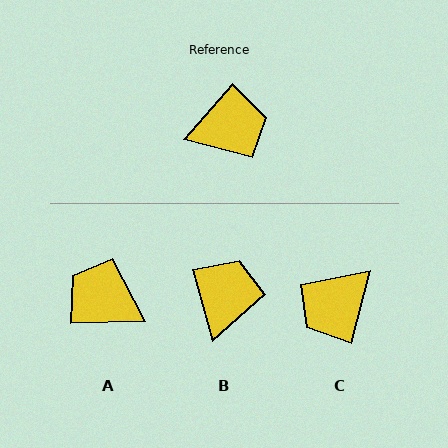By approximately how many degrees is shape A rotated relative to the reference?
Approximately 132 degrees counter-clockwise.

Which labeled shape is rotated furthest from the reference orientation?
C, about 154 degrees away.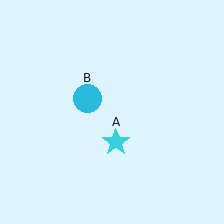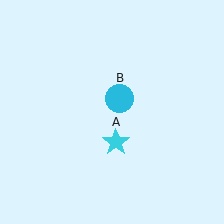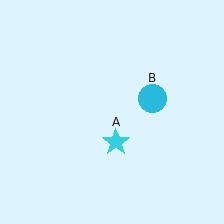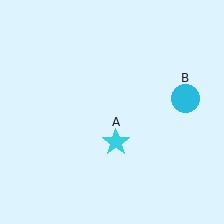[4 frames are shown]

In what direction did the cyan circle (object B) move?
The cyan circle (object B) moved right.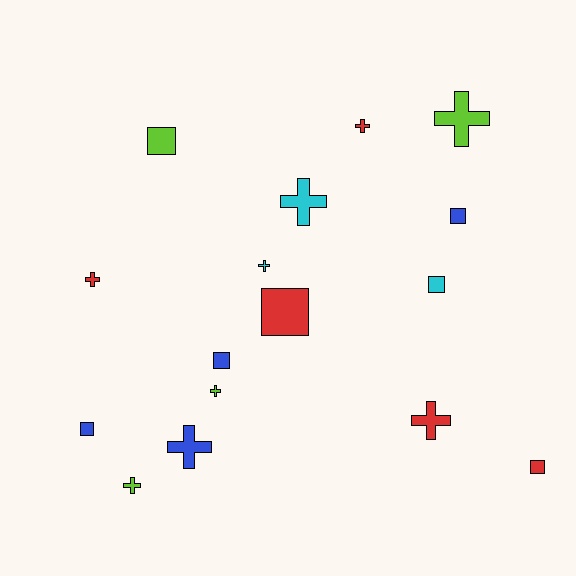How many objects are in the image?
There are 16 objects.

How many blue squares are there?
There are 3 blue squares.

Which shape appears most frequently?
Cross, with 9 objects.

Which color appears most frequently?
Red, with 5 objects.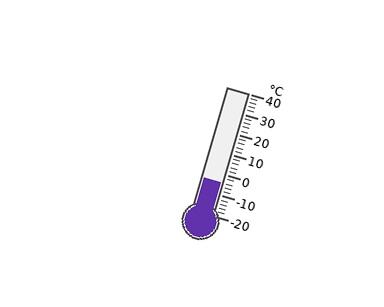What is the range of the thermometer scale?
The thermometer scale ranges from -20°C to 40°C.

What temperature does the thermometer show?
The thermometer shows approximately -4°C.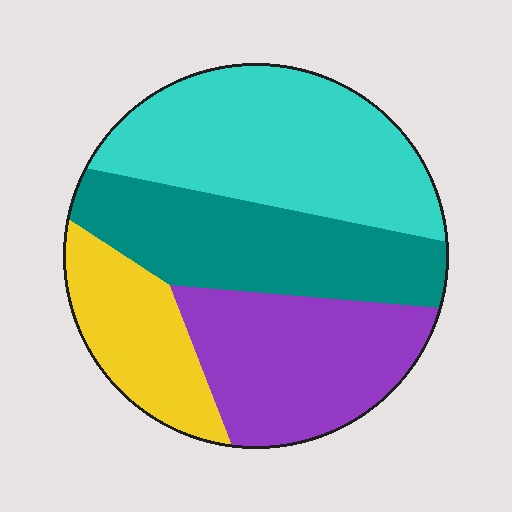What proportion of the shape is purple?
Purple covers 25% of the shape.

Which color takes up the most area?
Cyan, at roughly 35%.